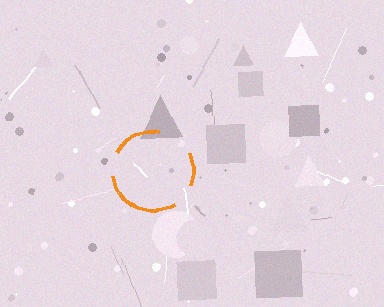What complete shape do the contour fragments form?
The contour fragments form a circle.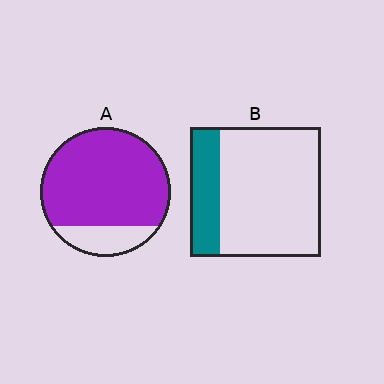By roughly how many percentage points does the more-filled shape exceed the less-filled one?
By roughly 60 percentage points (A over B).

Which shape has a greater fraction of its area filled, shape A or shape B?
Shape A.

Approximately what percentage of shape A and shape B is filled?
A is approximately 80% and B is approximately 25%.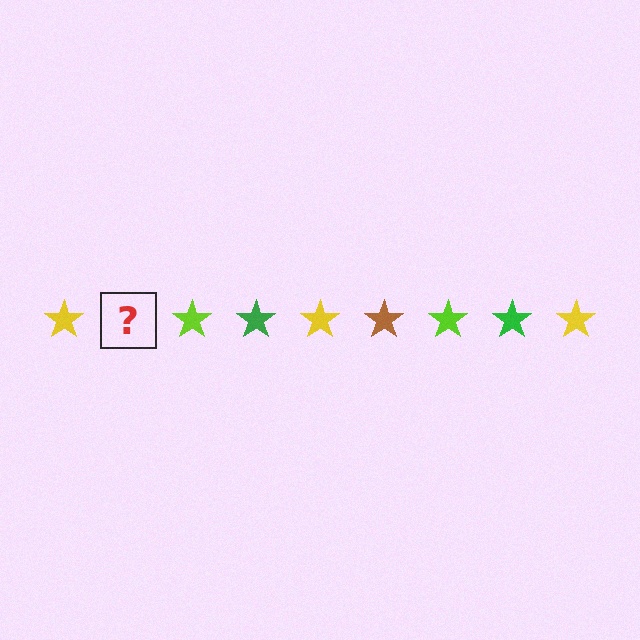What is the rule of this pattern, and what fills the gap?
The rule is that the pattern cycles through yellow, brown, lime, green stars. The gap should be filled with a brown star.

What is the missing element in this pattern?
The missing element is a brown star.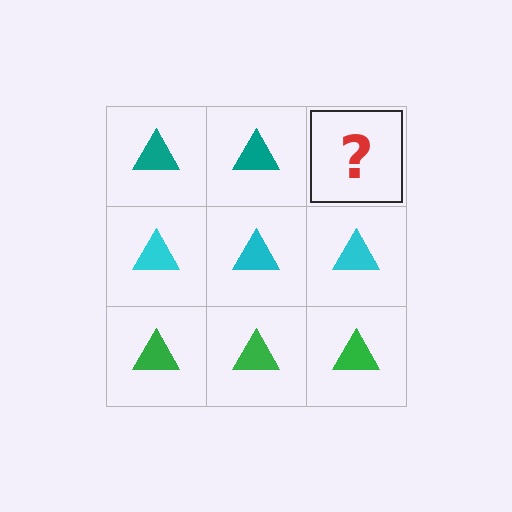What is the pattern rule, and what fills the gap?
The rule is that each row has a consistent color. The gap should be filled with a teal triangle.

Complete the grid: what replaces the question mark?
The question mark should be replaced with a teal triangle.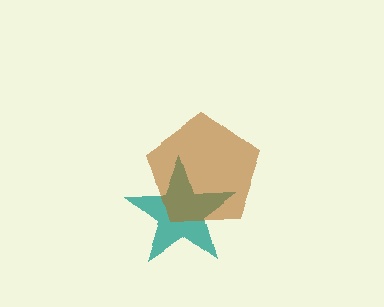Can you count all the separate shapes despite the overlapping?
Yes, there are 2 separate shapes.